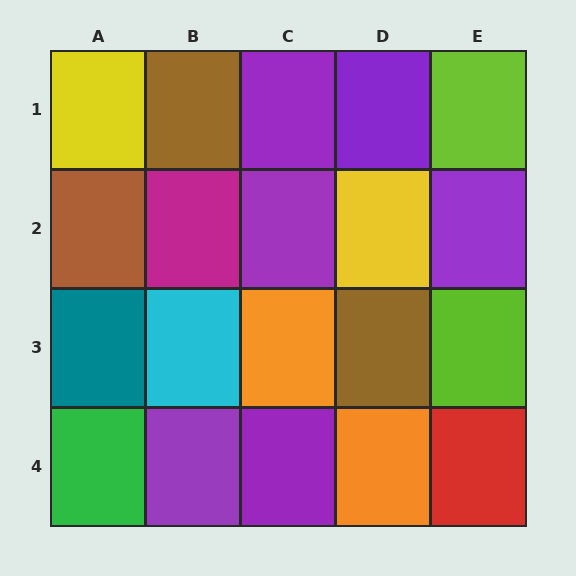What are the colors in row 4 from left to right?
Green, purple, purple, orange, red.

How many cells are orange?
2 cells are orange.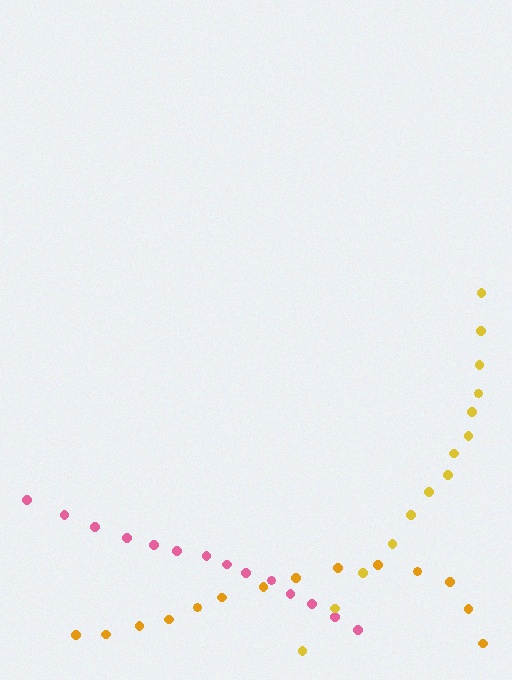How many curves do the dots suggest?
There are 3 distinct paths.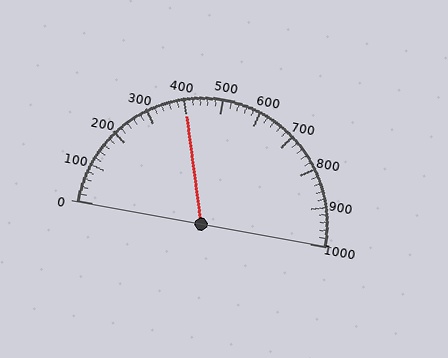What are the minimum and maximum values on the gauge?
The gauge ranges from 0 to 1000.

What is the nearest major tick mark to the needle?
The nearest major tick mark is 400.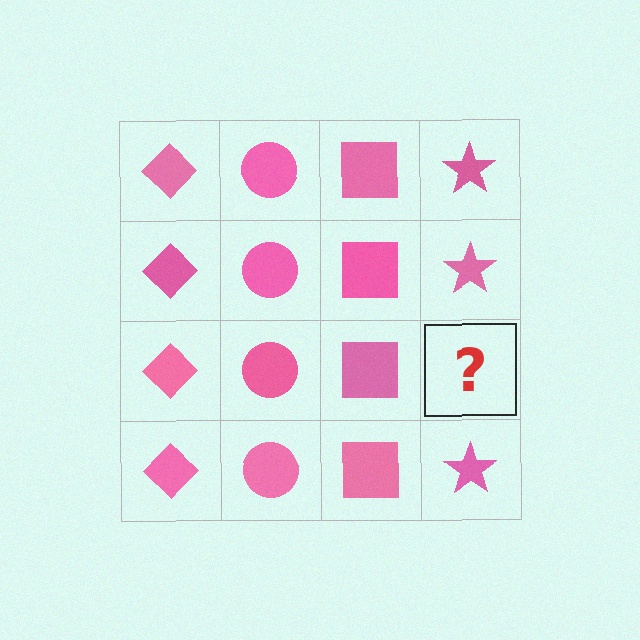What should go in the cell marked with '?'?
The missing cell should contain a pink star.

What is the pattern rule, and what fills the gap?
The rule is that each column has a consistent shape. The gap should be filled with a pink star.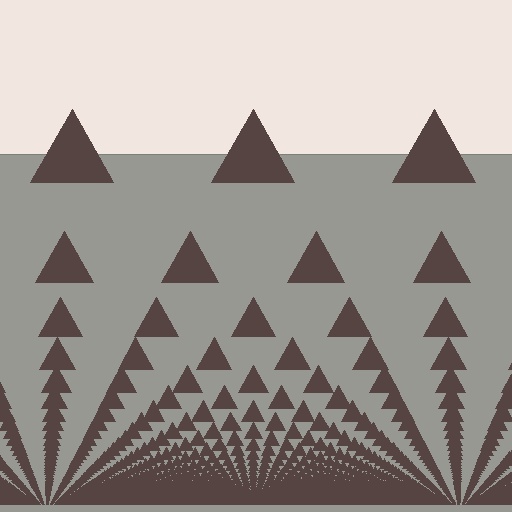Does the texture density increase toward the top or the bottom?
Density increases toward the bottom.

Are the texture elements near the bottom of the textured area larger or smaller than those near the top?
Smaller. The gradient is inverted — elements near the bottom are smaller and denser.